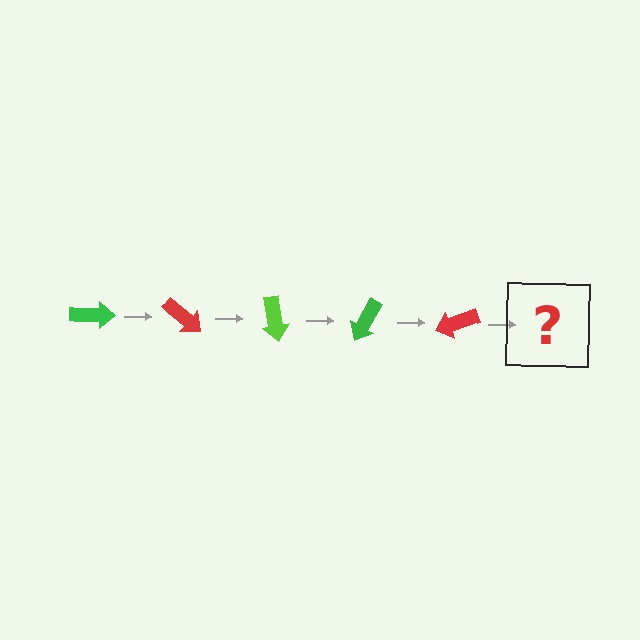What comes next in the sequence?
The next element should be a lime arrow, rotated 200 degrees from the start.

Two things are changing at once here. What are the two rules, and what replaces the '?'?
The two rules are that it rotates 40 degrees each step and the color cycles through green, red, and lime. The '?' should be a lime arrow, rotated 200 degrees from the start.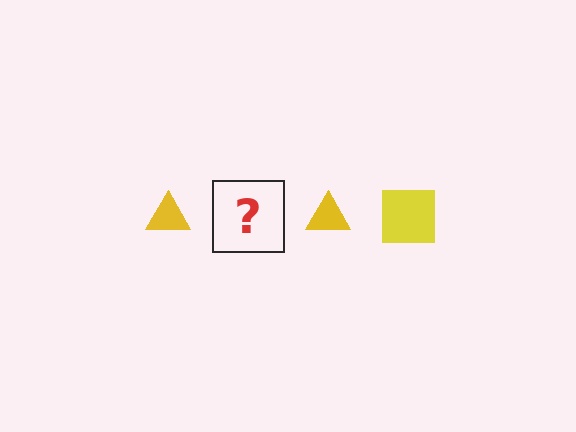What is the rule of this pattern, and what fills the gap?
The rule is that the pattern cycles through triangle, square shapes in yellow. The gap should be filled with a yellow square.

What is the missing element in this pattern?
The missing element is a yellow square.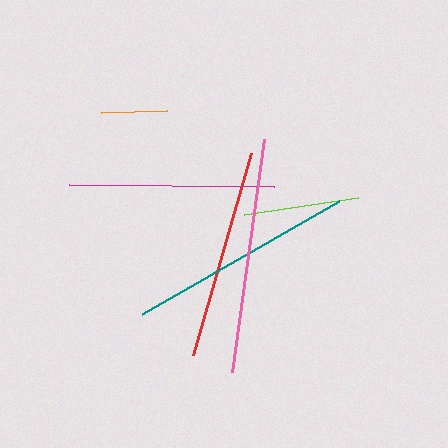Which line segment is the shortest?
The orange line is the shortest at approximately 66 pixels.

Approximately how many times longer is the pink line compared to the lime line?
The pink line is approximately 2.0 times the length of the lime line.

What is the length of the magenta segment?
The magenta segment is approximately 205 pixels long.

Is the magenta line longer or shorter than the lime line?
The magenta line is longer than the lime line.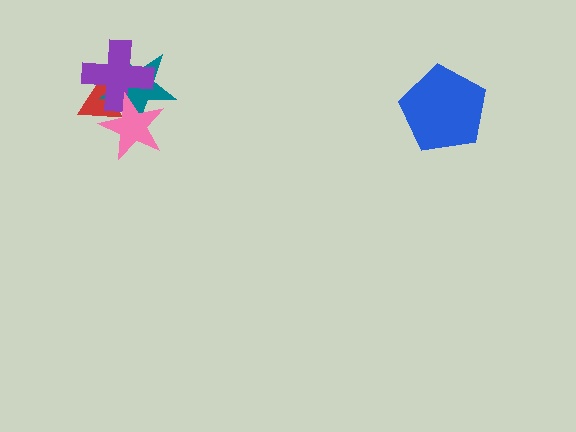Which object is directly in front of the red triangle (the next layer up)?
The teal star is directly in front of the red triangle.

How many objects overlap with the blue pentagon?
0 objects overlap with the blue pentagon.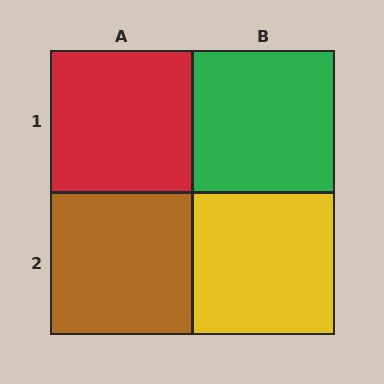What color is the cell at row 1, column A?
Red.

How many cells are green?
1 cell is green.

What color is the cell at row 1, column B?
Green.